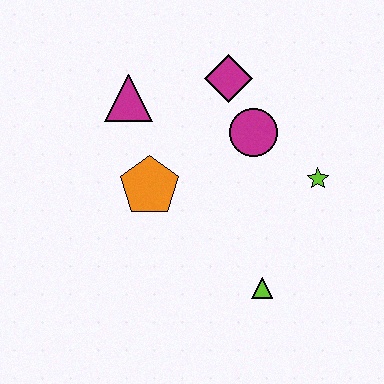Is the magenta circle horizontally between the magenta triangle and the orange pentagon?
No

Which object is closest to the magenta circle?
The magenta diamond is closest to the magenta circle.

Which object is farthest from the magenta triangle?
The lime triangle is farthest from the magenta triangle.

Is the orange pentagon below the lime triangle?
No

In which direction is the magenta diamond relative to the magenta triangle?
The magenta diamond is to the right of the magenta triangle.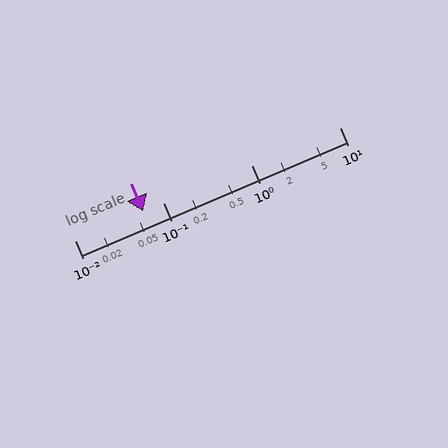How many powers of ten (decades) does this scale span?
The scale spans 3 decades, from 0.01 to 10.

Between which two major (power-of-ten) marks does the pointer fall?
The pointer is between 0.01 and 0.1.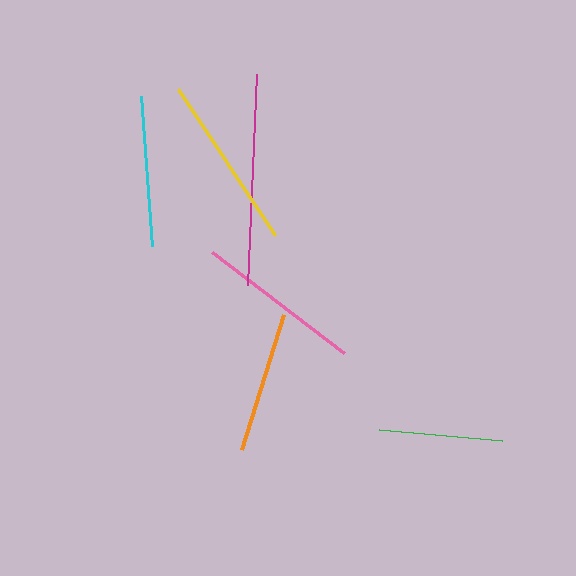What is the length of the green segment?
The green segment is approximately 123 pixels long.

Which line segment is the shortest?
The green line is the shortest at approximately 123 pixels.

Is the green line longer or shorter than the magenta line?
The magenta line is longer than the green line.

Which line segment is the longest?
The magenta line is the longest at approximately 211 pixels.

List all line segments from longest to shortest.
From longest to shortest: magenta, yellow, pink, cyan, orange, green.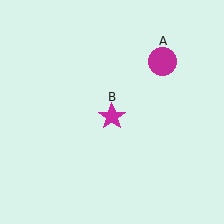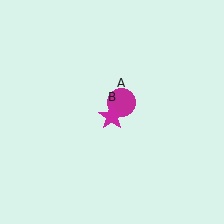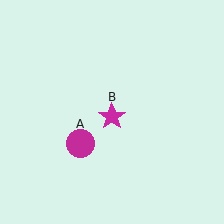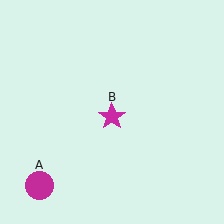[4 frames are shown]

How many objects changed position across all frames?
1 object changed position: magenta circle (object A).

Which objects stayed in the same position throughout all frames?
Magenta star (object B) remained stationary.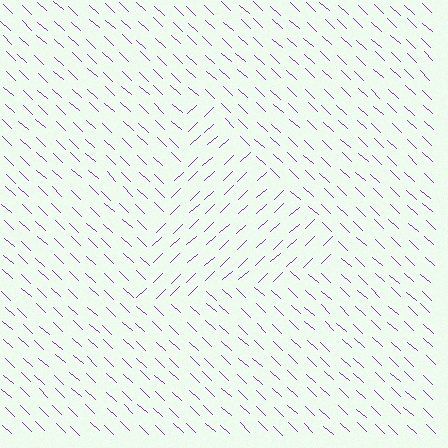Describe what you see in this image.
The image is filled with small purple line segments. A triangle region in the image has lines oriented differently from the surrounding lines, creating a visible texture boundary.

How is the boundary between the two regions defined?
The boundary is defined purely by a change in line orientation (approximately 86 degrees difference). All lines are the same color and thickness.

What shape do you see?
I see a triangle.